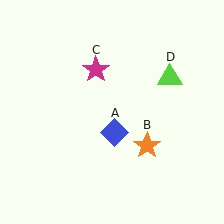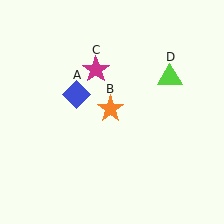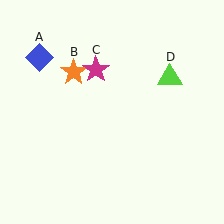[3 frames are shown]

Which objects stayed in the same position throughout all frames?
Magenta star (object C) and lime triangle (object D) remained stationary.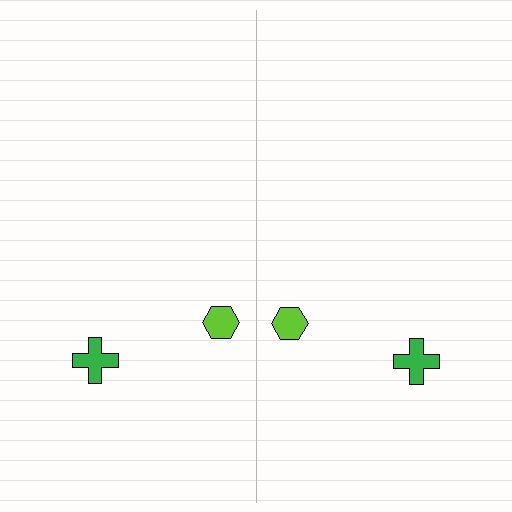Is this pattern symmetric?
Yes, this pattern has bilateral (reflection) symmetry.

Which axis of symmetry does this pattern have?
The pattern has a vertical axis of symmetry running through the center of the image.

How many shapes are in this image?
There are 4 shapes in this image.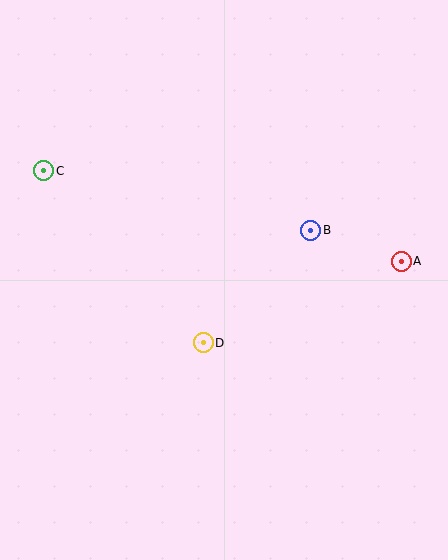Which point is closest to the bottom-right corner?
Point A is closest to the bottom-right corner.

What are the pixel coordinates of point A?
Point A is at (401, 261).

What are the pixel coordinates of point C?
Point C is at (44, 171).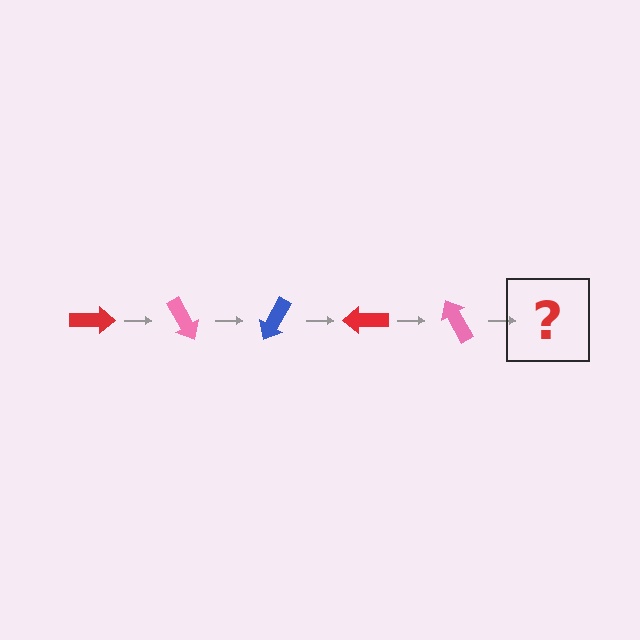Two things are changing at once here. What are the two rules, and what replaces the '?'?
The two rules are that it rotates 60 degrees each step and the color cycles through red, pink, and blue. The '?' should be a blue arrow, rotated 300 degrees from the start.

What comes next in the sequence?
The next element should be a blue arrow, rotated 300 degrees from the start.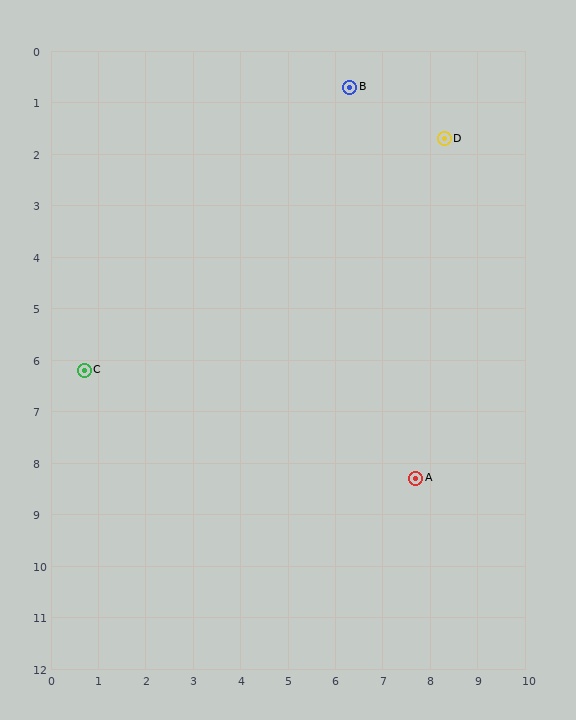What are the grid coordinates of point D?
Point D is at approximately (8.3, 1.7).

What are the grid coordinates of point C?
Point C is at approximately (0.7, 6.2).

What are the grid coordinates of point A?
Point A is at approximately (7.7, 8.3).